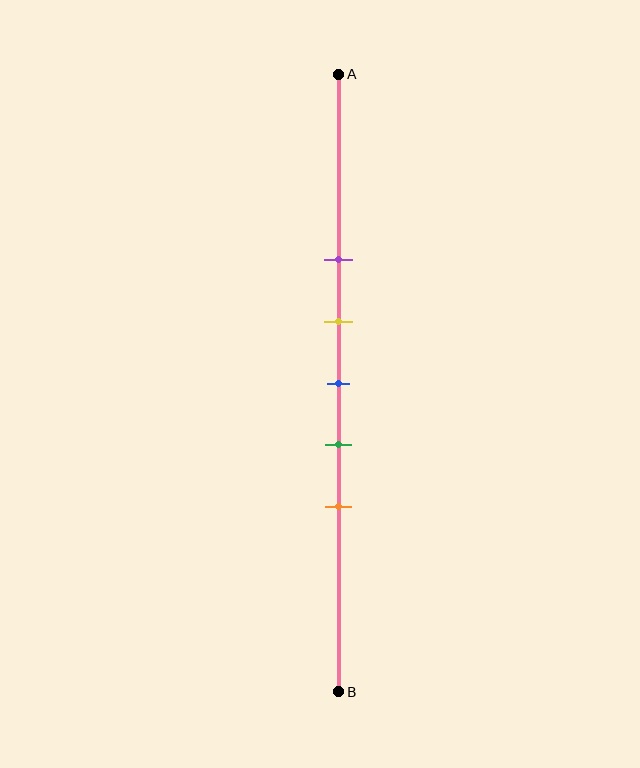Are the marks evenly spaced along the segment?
Yes, the marks are approximately evenly spaced.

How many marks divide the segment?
There are 5 marks dividing the segment.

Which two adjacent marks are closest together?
The yellow and blue marks are the closest adjacent pair.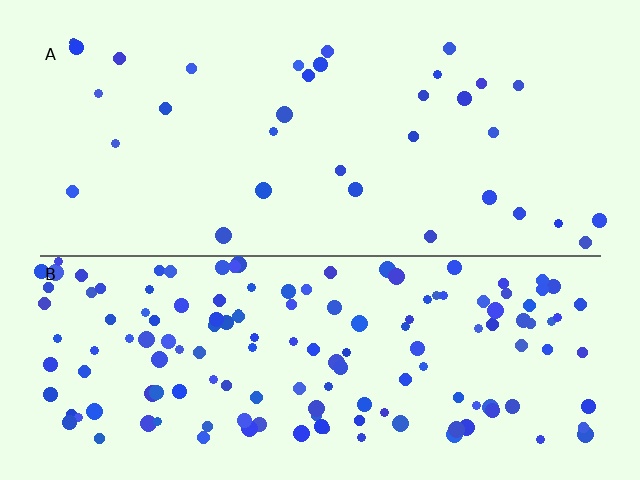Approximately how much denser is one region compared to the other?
Approximately 4.4× — region B over region A.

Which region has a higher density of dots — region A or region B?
B (the bottom).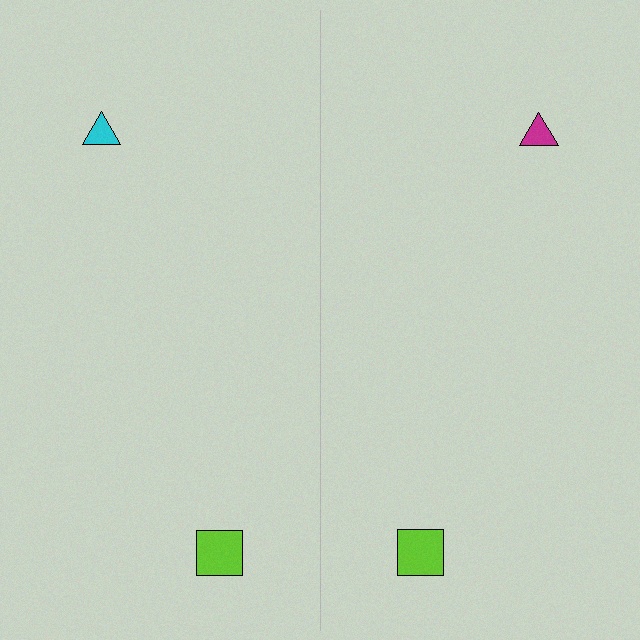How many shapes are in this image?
There are 4 shapes in this image.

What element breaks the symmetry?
The magenta triangle on the right side breaks the symmetry — its mirror counterpart is cyan.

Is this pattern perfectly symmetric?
No, the pattern is not perfectly symmetric. The magenta triangle on the right side breaks the symmetry — its mirror counterpart is cyan.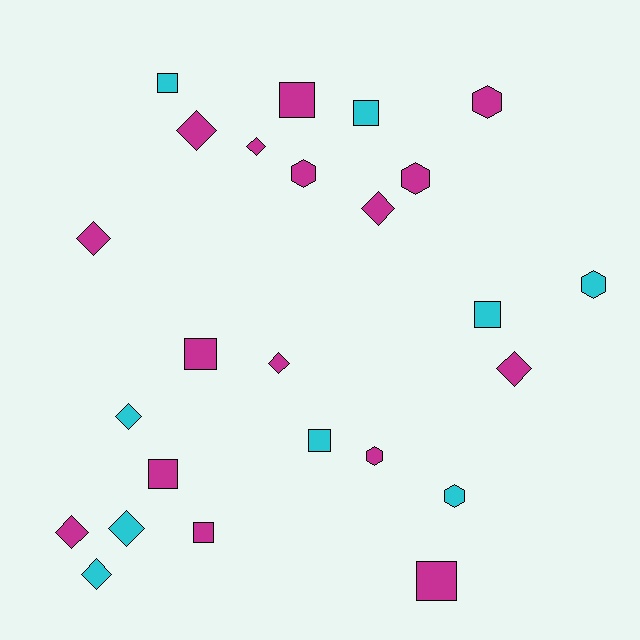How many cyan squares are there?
There are 4 cyan squares.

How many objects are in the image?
There are 25 objects.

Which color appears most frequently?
Magenta, with 16 objects.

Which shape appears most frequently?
Diamond, with 10 objects.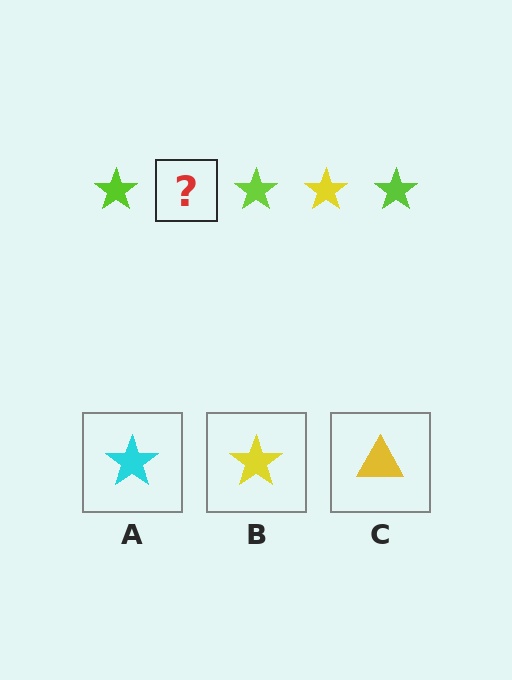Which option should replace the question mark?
Option B.